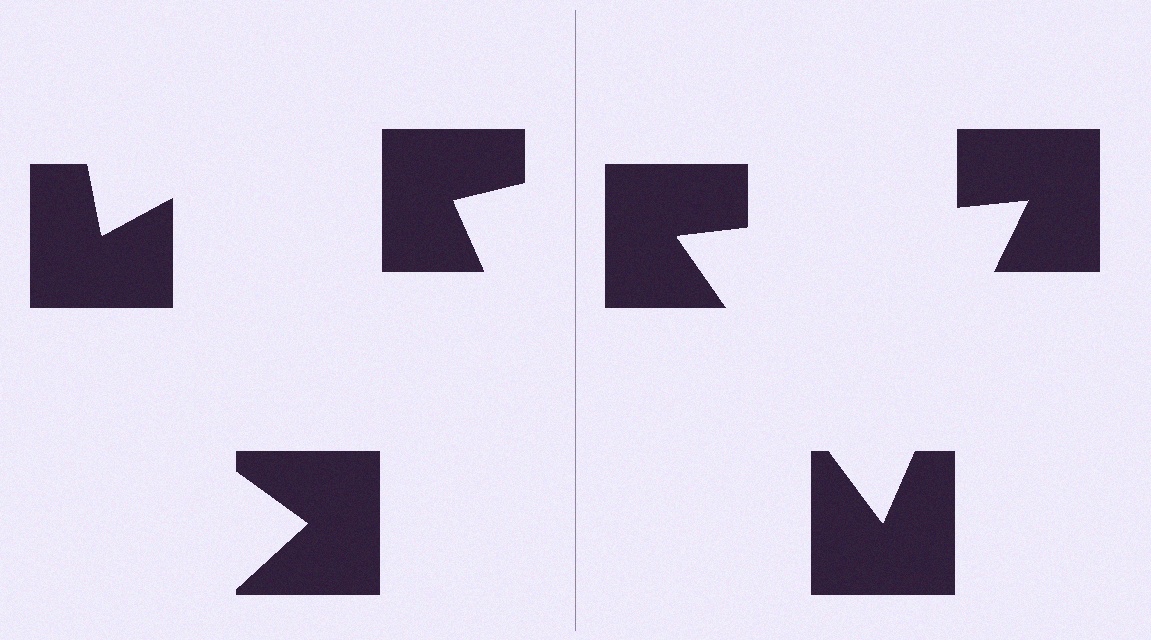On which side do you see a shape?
An illusory triangle appears on the right side. On the left side the wedge cuts are rotated, so no coherent shape forms.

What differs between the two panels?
The notched squares are positioned identically on both sides; only the wedge orientations differ. On the right they align to a triangle; on the left they are misaligned.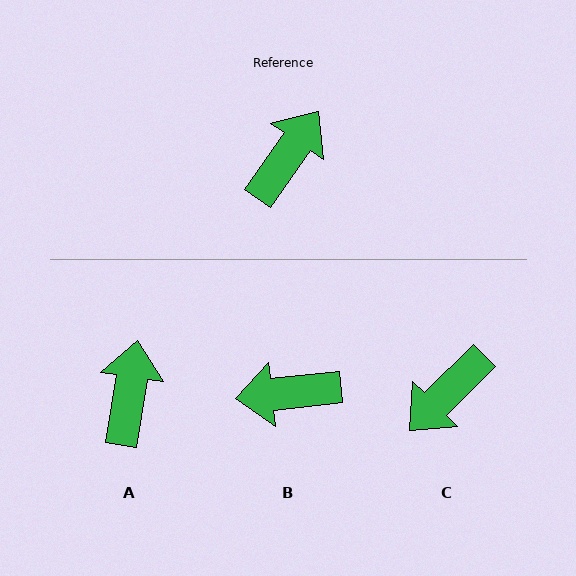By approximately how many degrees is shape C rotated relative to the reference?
Approximately 170 degrees counter-clockwise.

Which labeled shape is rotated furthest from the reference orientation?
C, about 170 degrees away.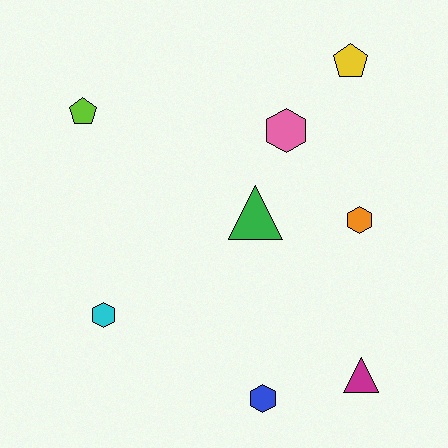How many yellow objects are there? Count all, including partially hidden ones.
There is 1 yellow object.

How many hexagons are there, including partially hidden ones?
There are 4 hexagons.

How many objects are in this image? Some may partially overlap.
There are 8 objects.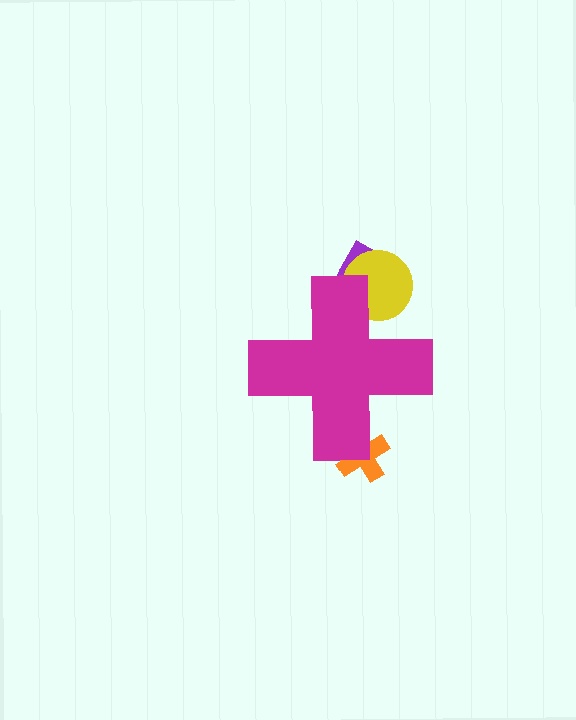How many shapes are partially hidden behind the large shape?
3 shapes are partially hidden.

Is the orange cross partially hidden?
Yes, the orange cross is partially hidden behind the magenta cross.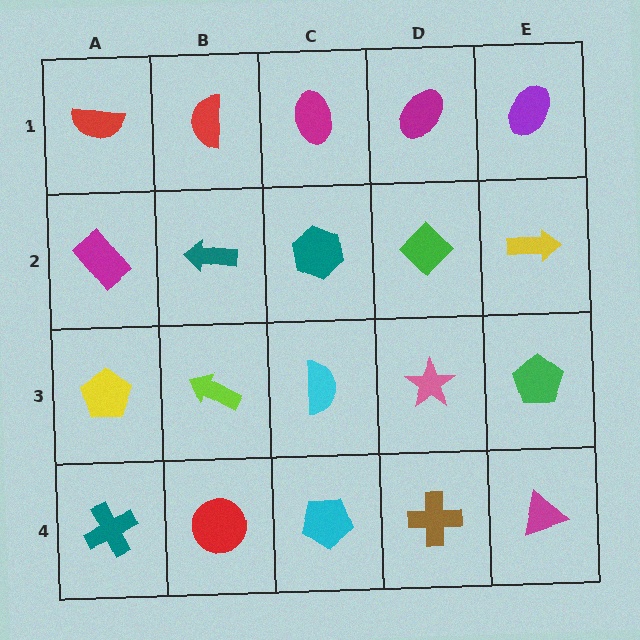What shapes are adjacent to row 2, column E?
A purple ellipse (row 1, column E), a green pentagon (row 3, column E), a green diamond (row 2, column D).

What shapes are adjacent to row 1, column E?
A yellow arrow (row 2, column E), a magenta ellipse (row 1, column D).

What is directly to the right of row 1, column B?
A magenta ellipse.